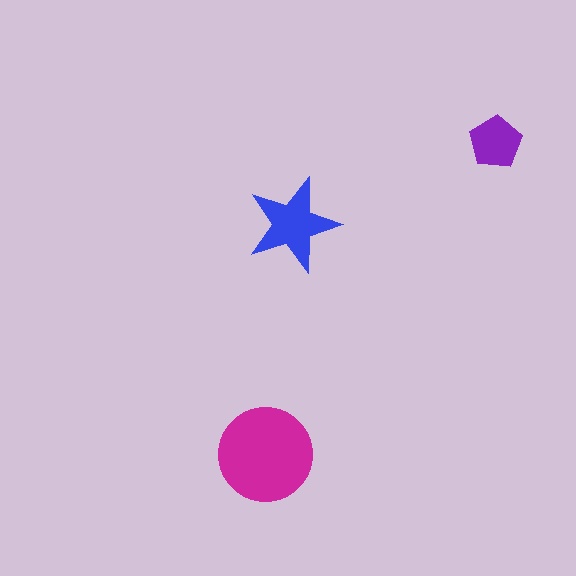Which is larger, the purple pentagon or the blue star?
The blue star.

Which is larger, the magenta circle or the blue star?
The magenta circle.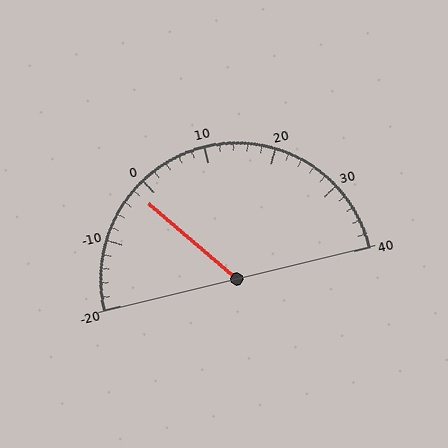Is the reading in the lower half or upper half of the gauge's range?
The reading is in the lower half of the range (-20 to 40).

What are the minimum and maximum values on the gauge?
The gauge ranges from -20 to 40.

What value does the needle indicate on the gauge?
The needle indicates approximately -2.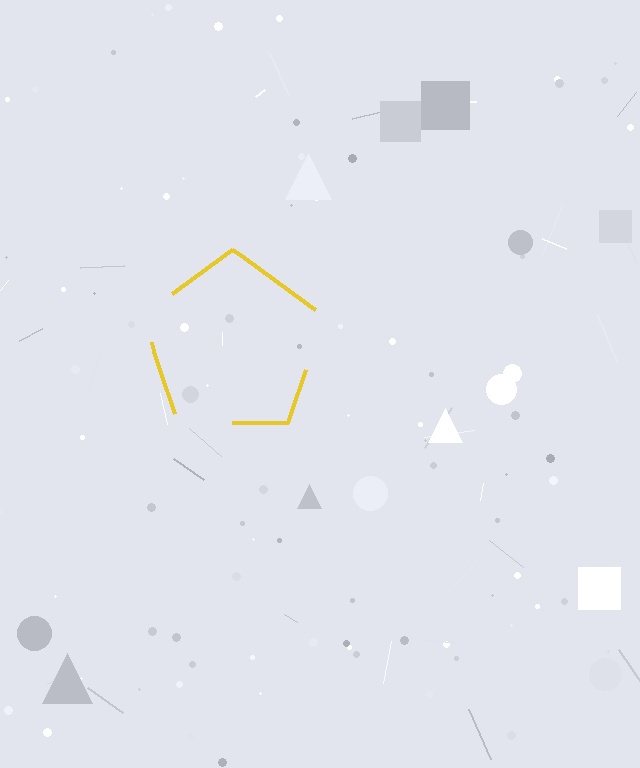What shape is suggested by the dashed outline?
The dashed outline suggests a pentagon.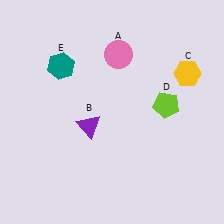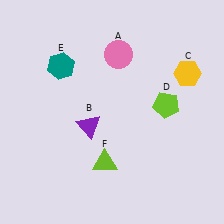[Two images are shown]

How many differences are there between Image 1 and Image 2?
There is 1 difference between the two images.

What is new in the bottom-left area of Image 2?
A lime triangle (F) was added in the bottom-left area of Image 2.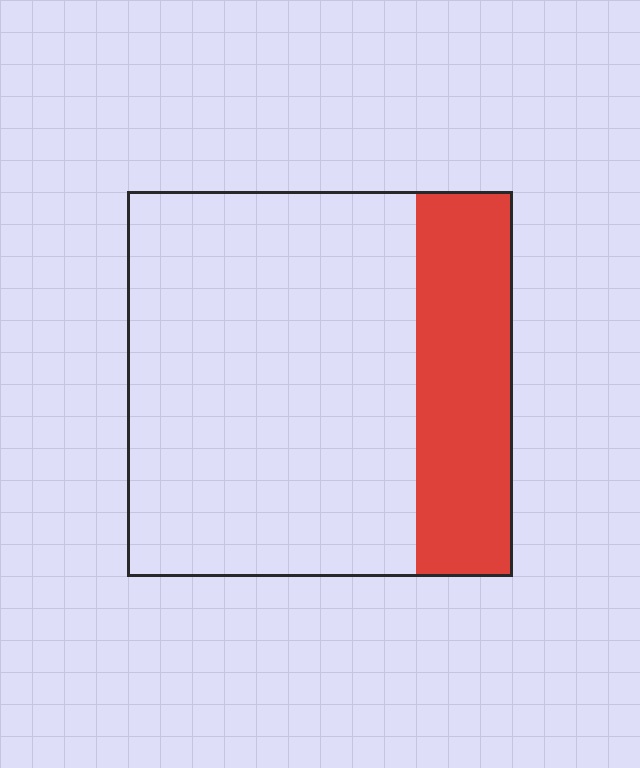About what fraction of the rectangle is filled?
About one quarter (1/4).